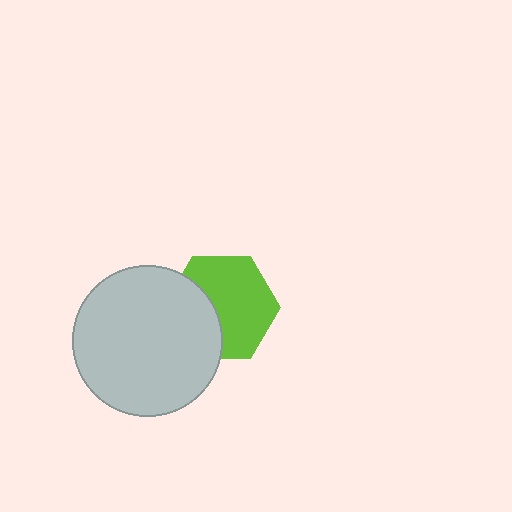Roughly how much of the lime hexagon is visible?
About half of it is visible (roughly 64%).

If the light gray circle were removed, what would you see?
You would see the complete lime hexagon.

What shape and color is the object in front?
The object in front is a light gray circle.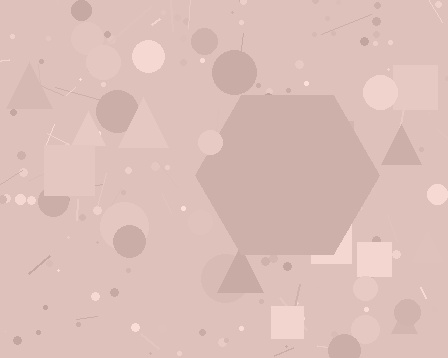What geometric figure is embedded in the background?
A hexagon is embedded in the background.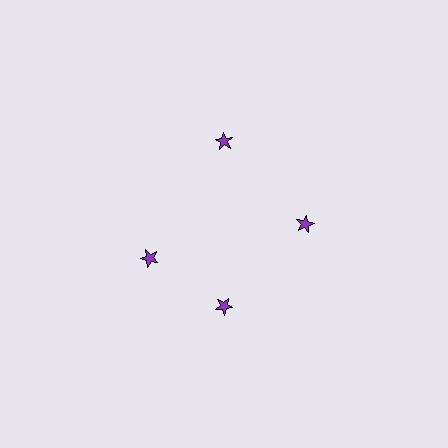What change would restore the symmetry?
The symmetry would be restored by rotating it back into even spacing with its neighbors so that all 4 stars sit at equal angles and equal distance from the center.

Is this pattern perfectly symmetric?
No. The 4 purple stars are arranged in a ring, but one element near the 9 o'clock position is rotated out of alignment along the ring, breaking the 4-fold rotational symmetry.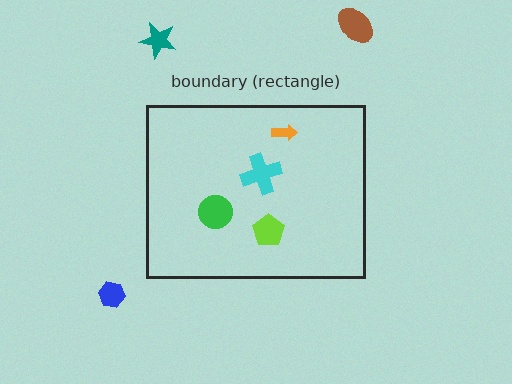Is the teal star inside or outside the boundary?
Outside.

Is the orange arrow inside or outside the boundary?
Inside.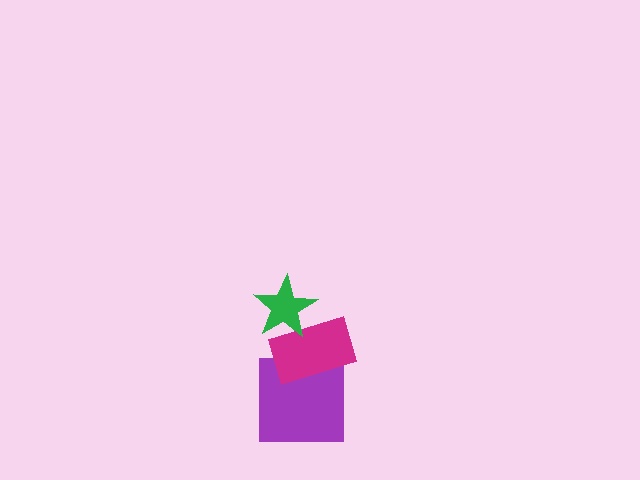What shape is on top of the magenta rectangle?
The green star is on top of the magenta rectangle.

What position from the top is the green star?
The green star is 1st from the top.